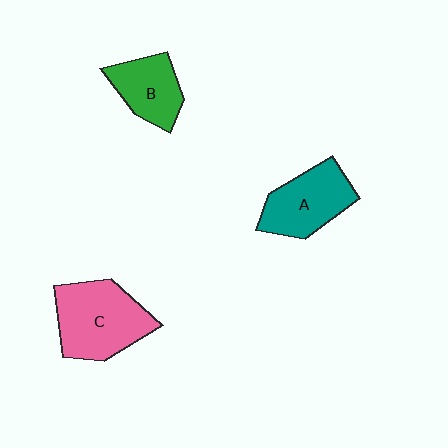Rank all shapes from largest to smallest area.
From largest to smallest: C (pink), A (teal), B (green).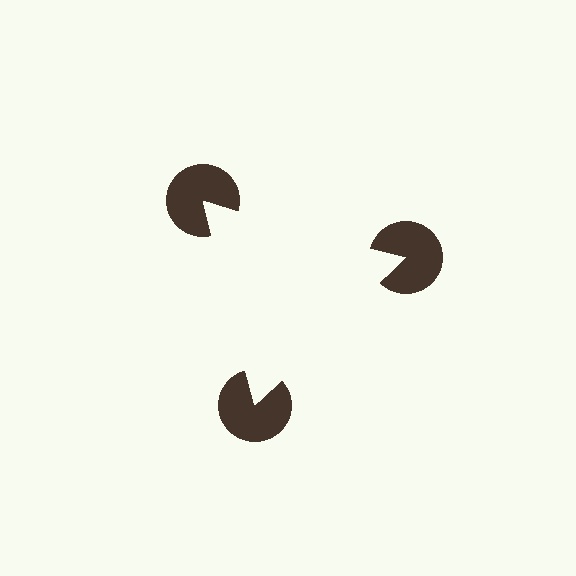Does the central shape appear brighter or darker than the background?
It typically appears slightly brighter than the background, even though no actual brightness change is drawn.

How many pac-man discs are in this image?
There are 3 — one at each vertex of the illusory triangle.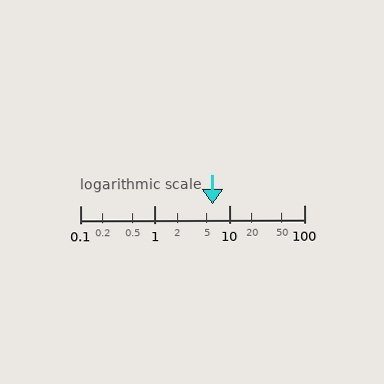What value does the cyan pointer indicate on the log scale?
The pointer indicates approximately 5.9.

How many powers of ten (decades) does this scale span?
The scale spans 3 decades, from 0.1 to 100.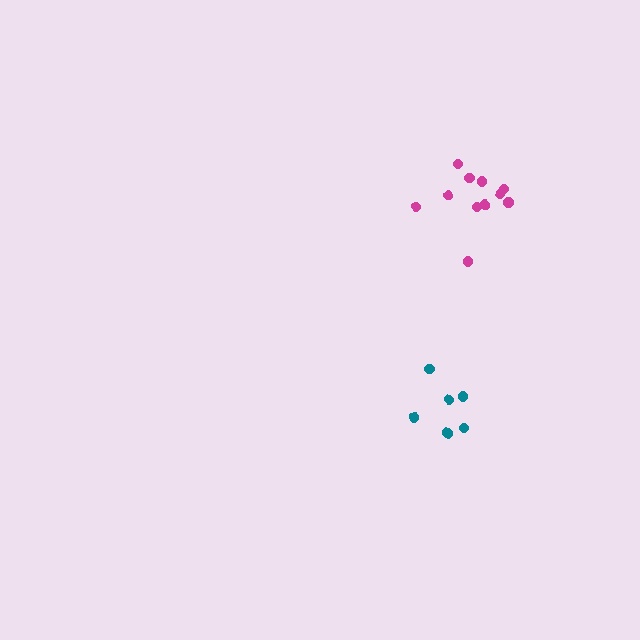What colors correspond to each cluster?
The clusters are colored: magenta, teal.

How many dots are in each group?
Group 1: 11 dots, Group 2: 6 dots (17 total).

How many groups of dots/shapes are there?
There are 2 groups.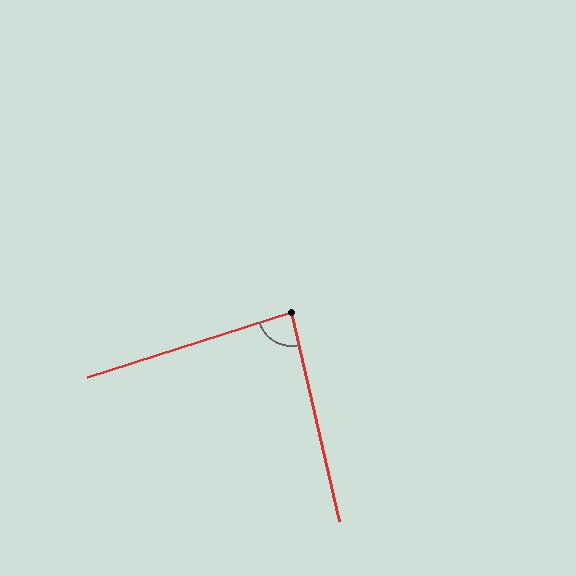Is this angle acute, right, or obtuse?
It is approximately a right angle.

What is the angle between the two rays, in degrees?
Approximately 85 degrees.